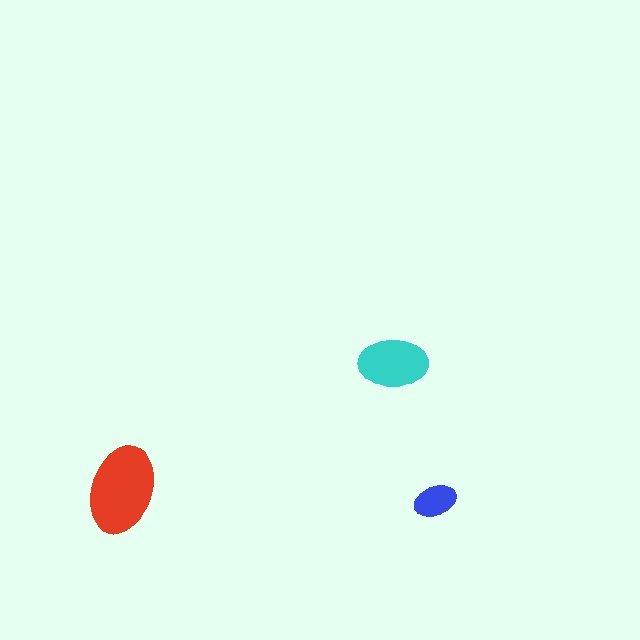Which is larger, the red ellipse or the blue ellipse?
The red one.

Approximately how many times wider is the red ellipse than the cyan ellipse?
About 1.5 times wider.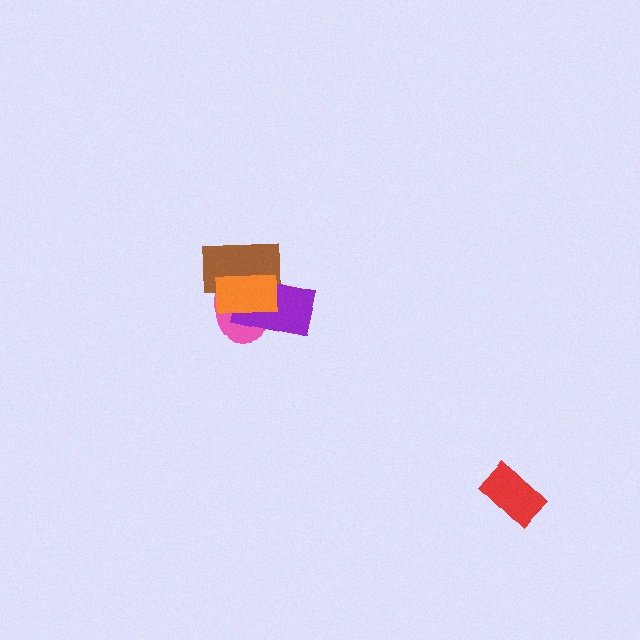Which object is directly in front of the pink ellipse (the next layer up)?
The brown rectangle is directly in front of the pink ellipse.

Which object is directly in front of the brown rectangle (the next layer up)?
The purple rectangle is directly in front of the brown rectangle.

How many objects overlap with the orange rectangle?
3 objects overlap with the orange rectangle.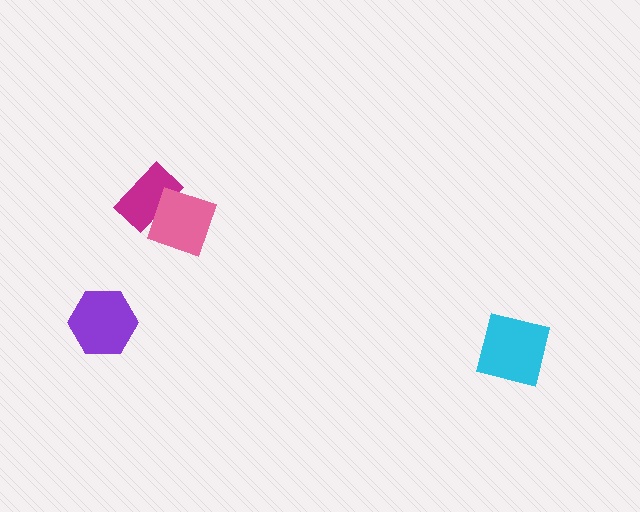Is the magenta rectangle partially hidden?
Yes, it is partially covered by another shape.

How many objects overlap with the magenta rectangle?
1 object overlaps with the magenta rectangle.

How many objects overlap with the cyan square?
0 objects overlap with the cyan square.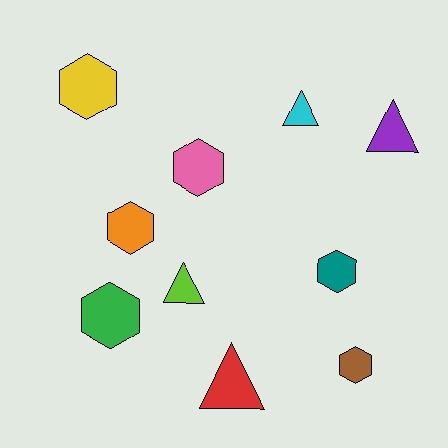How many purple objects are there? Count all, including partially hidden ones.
There is 1 purple object.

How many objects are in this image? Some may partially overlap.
There are 10 objects.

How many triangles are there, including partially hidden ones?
There are 4 triangles.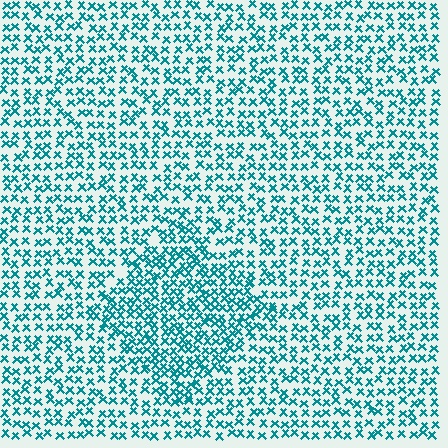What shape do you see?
I see a diamond.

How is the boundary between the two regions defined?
The boundary is defined by a change in element density (approximately 1.6x ratio). All elements are the same color, size, and shape.